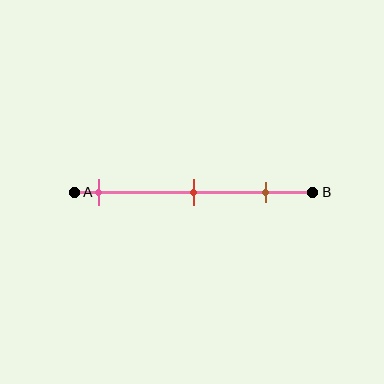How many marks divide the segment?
There are 3 marks dividing the segment.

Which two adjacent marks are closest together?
The red and brown marks are the closest adjacent pair.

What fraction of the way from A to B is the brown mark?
The brown mark is approximately 80% (0.8) of the way from A to B.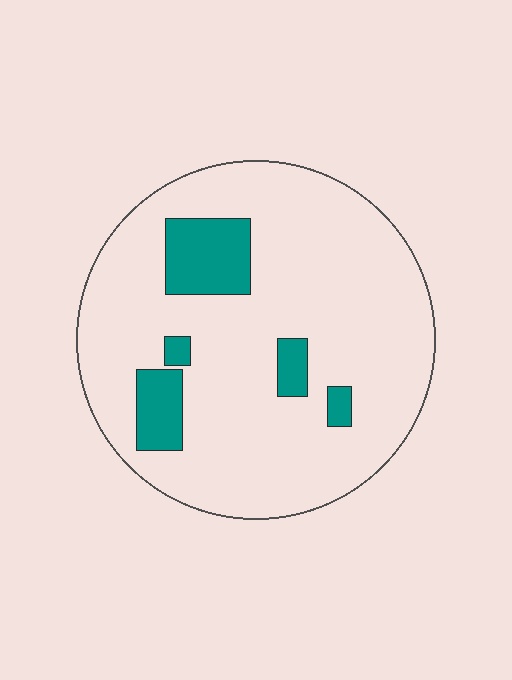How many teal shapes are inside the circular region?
5.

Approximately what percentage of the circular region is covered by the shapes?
Approximately 15%.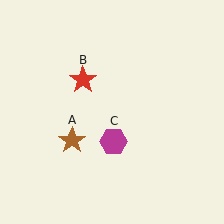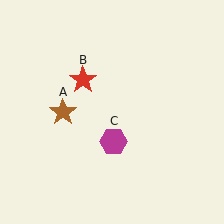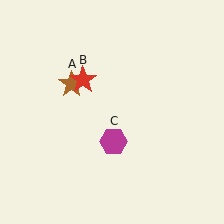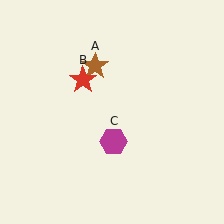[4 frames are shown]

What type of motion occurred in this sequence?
The brown star (object A) rotated clockwise around the center of the scene.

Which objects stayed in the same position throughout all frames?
Red star (object B) and magenta hexagon (object C) remained stationary.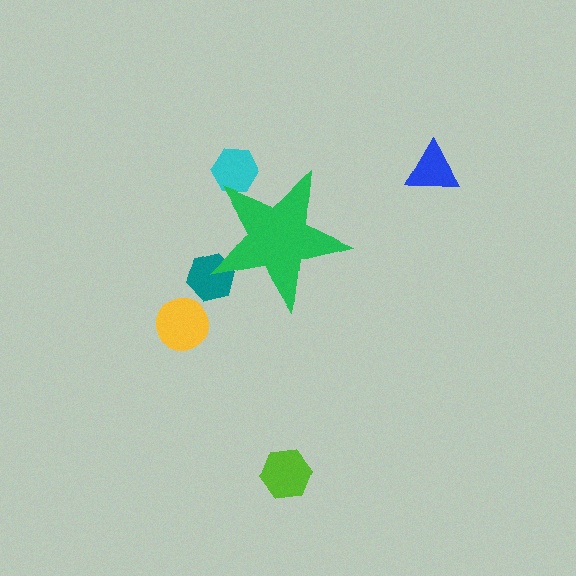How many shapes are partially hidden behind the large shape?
2 shapes are partially hidden.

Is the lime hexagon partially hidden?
No, the lime hexagon is fully visible.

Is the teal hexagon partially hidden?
Yes, the teal hexagon is partially hidden behind the green star.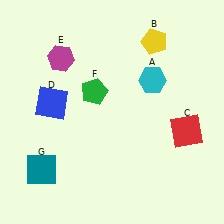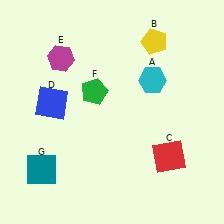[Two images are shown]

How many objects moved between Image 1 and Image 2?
1 object moved between the two images.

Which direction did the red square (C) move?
The red square (C) moved down.